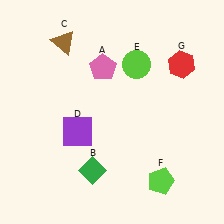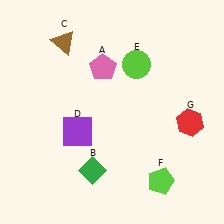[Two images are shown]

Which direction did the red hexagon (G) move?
The red hexagon (G) moved down.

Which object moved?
The red hexagon (G) moved down.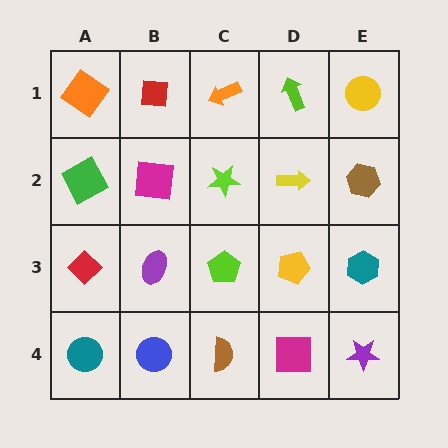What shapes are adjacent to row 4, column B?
A purple ellipse (row 3, column B), a teal circle (row 4, column A), a brown semicircle (row 4, column C).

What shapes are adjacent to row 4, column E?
A teal hexagon (row 3, column E), a magenta square (row 4, column D).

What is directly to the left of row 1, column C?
A red square.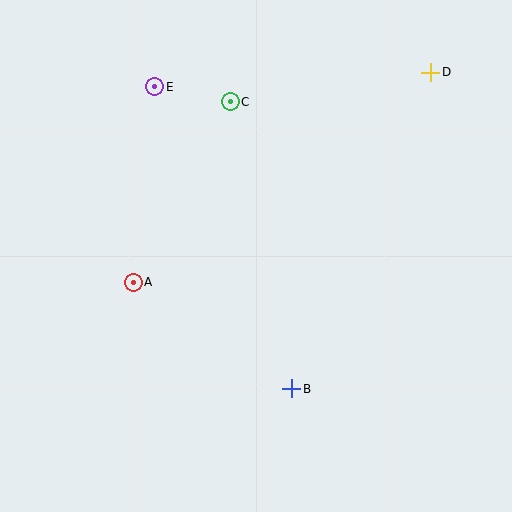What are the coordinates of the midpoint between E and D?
The midpoint between E and D is at (293, 80).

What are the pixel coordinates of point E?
Point E is at (155, 87).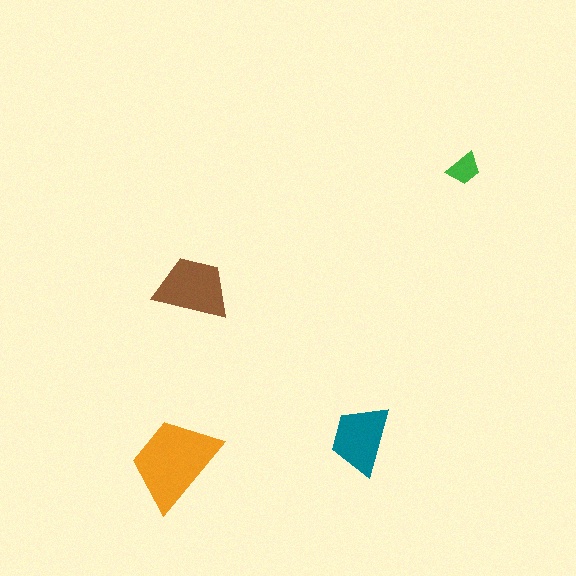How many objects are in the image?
There are 4 objects in the image.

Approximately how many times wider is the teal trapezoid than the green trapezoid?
About 2 times wider.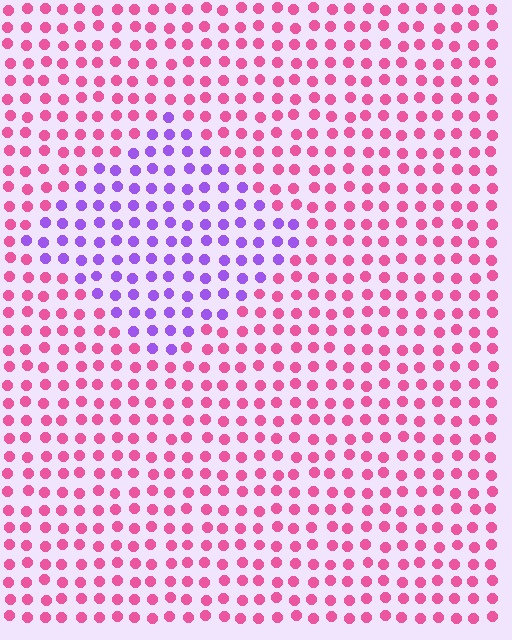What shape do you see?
I see a diamond.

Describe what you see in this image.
The image is filled with small pink elements in a uniform arrangement. A diamond-shaped region is visible where the elements are tinted to a slightly different hue, forming a subtle color boundary.